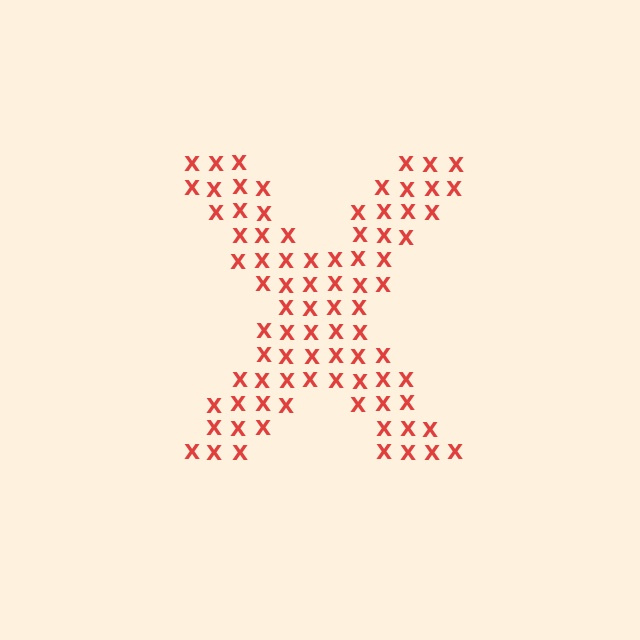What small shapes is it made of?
It is made of small letter X's.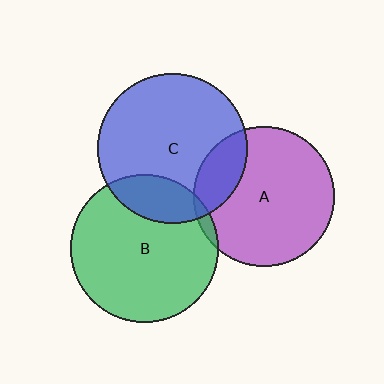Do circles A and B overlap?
Yes.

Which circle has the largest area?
Circle C (blue).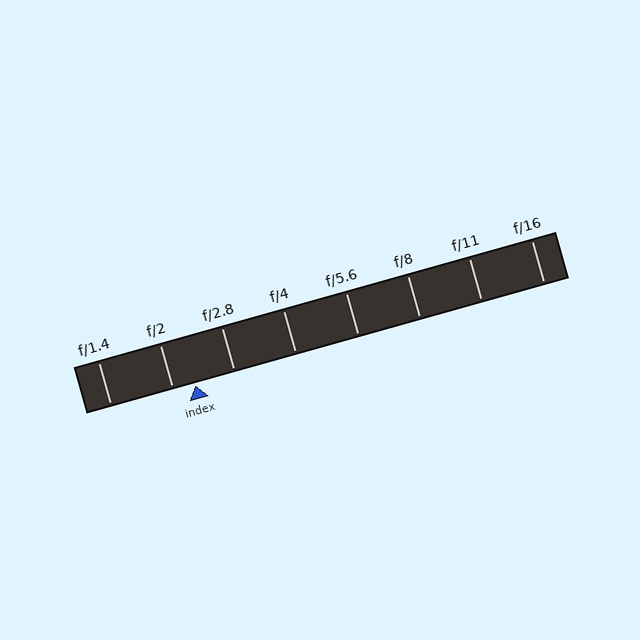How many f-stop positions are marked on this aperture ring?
There are 8 f-stop positions marked.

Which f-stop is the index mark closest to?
The index mark is closest to f/2.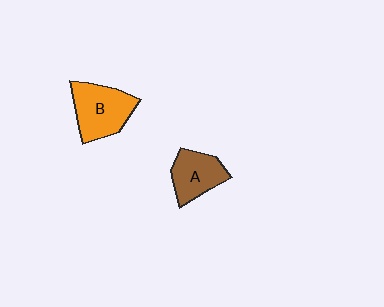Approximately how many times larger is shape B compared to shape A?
Approximately 1.3 times.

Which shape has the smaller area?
Shape A (brown).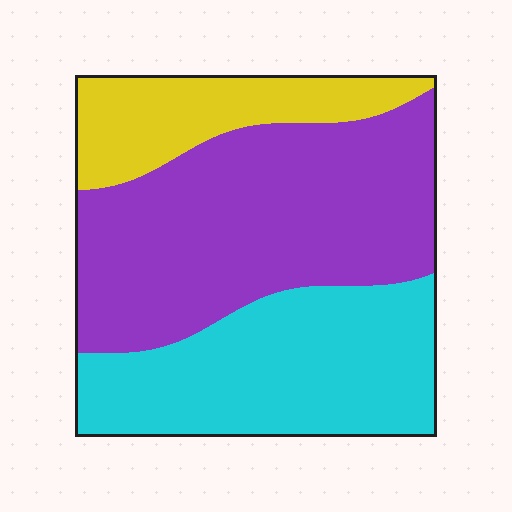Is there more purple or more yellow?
Purple.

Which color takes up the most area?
Purple, at roughly 50%.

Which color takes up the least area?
Yellow, at roughly 15%.